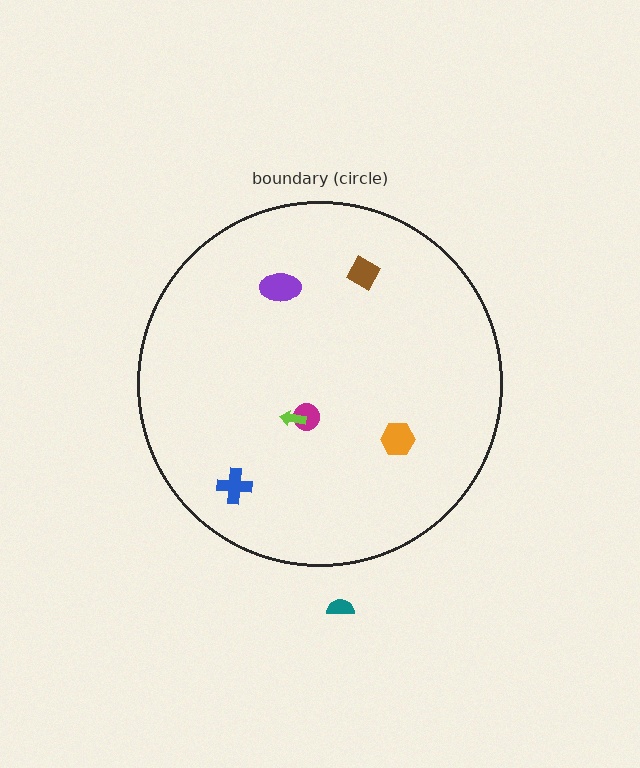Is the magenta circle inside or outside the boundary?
Inside.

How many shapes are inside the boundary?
6 inside, 1 outside.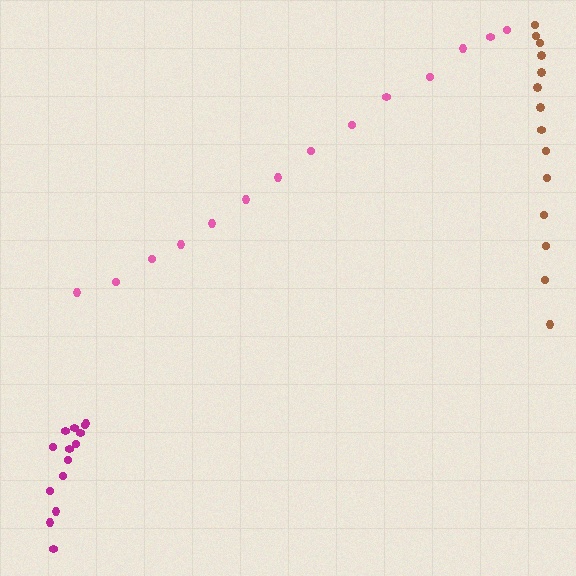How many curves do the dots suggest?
There are 3 distinct paths.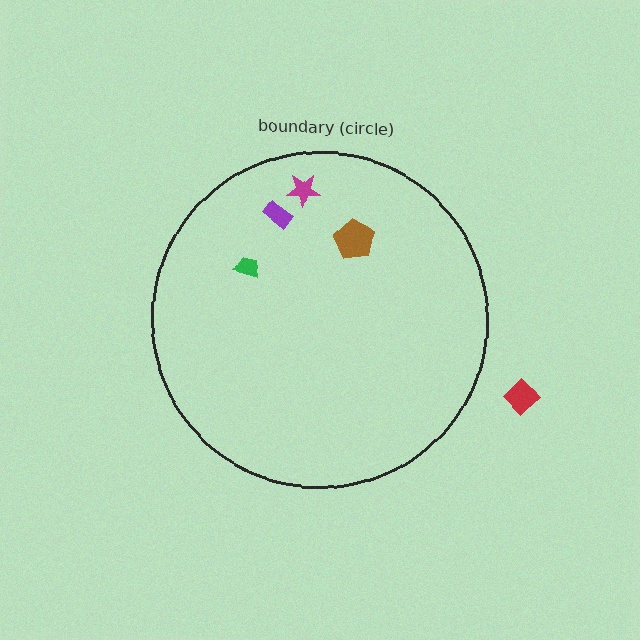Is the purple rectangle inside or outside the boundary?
Inside.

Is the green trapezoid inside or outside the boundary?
Inside.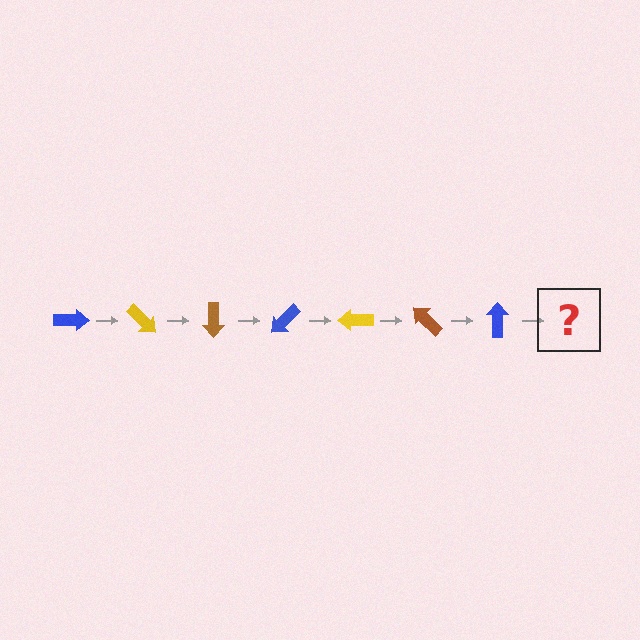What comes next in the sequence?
The next element should be a yellow arrow, rotated 315 degrees from the start.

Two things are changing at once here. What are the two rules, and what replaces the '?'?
The two rules are that it rotates 45 degrees each step and the color cycles through blue, yellow, and brown. The '?' should be a yellow arrow, rotated 315 degrees from the start.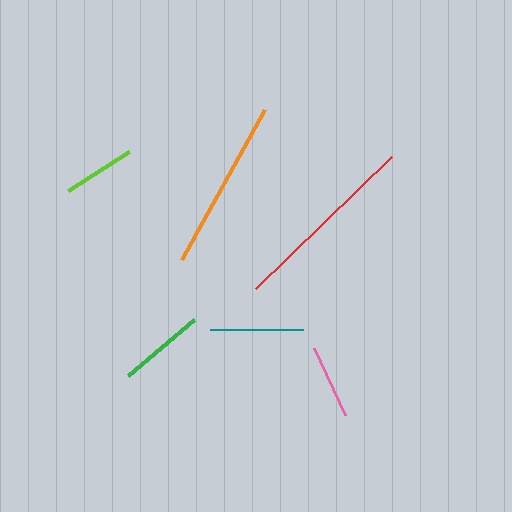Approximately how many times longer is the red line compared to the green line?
The red line is approximately 2.2 times the length of the green line.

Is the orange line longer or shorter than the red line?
The red line is longer than the orange line.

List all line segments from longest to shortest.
From longest to shortest: red, orange, teal, green, pink, lime.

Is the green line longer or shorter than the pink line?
The green line is longer than the pink line.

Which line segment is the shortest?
The lime line is the shortest at approximately 72 pixels.